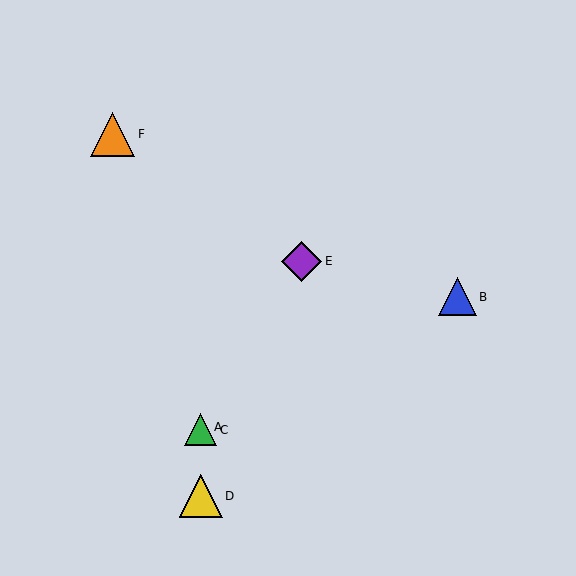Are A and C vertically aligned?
Yes, both are at x≈201.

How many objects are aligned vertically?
3 objects (A, C, D) are aligned vertically.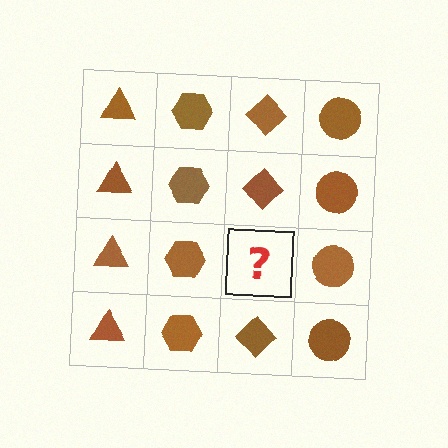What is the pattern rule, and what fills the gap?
The rule is that each column has a consistent shape. The gap should be filled with a brown diamond.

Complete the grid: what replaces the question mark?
The question mark should be replaced with a brown diamond.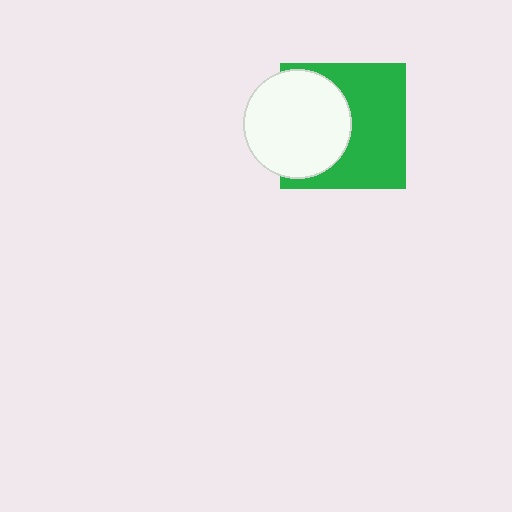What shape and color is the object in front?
The object in front is a white circle.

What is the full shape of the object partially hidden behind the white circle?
The partially hidden object is a green square.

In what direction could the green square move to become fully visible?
The green square could move right. That would shift it out from behind the white circle entirely.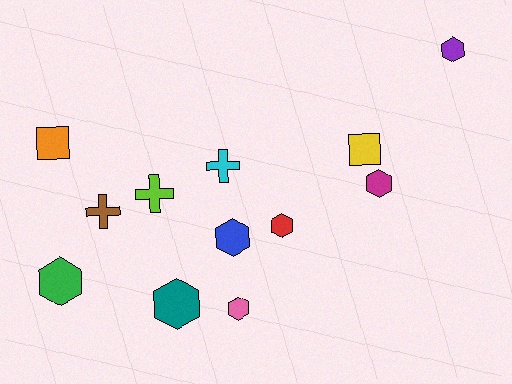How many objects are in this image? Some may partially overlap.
There are 12 objects.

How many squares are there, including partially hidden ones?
There are 2 squares.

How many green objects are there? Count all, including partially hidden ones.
There is 1 green object.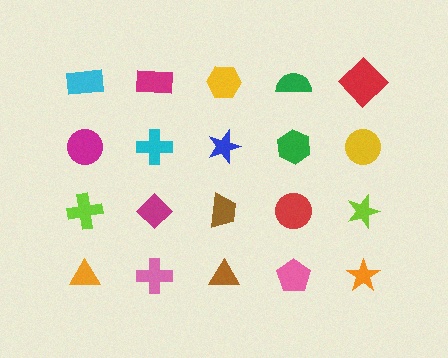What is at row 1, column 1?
A cyan rectangle.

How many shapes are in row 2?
5 shapes.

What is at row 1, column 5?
A red diamond.